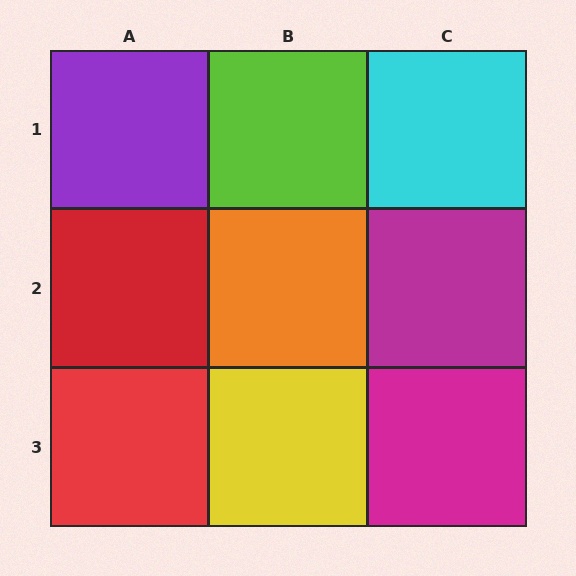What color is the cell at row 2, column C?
Magenta.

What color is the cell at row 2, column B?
Orange.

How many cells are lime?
1 cell is lime.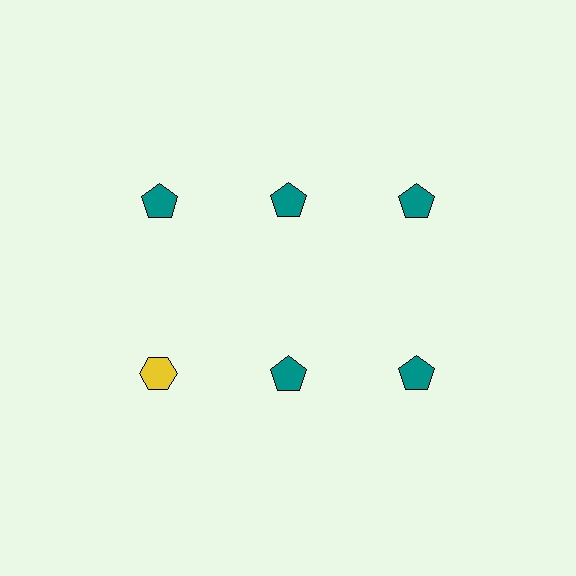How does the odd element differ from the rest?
It differs in both color (yellow instead of teal) and shape (hexagon instead of pentagon).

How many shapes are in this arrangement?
There are 6 shapes arranged in a grid pattern.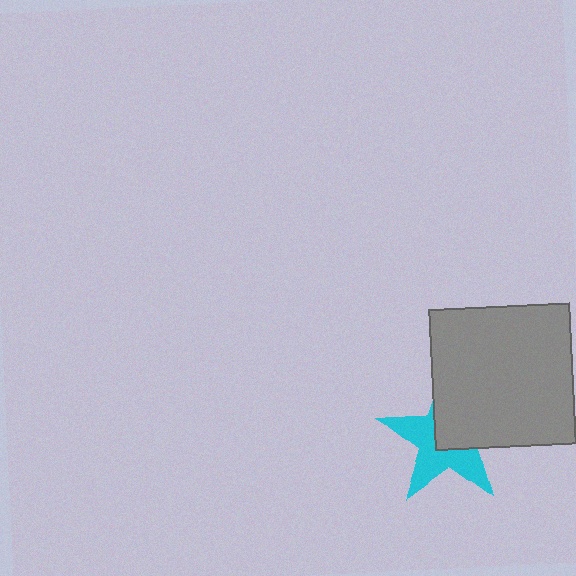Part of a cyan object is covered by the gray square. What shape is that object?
It is a star.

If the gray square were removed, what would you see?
You would see the complete cyan star.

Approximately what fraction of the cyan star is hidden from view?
Roughly 46% of the cyan star is hidden behind the gray square.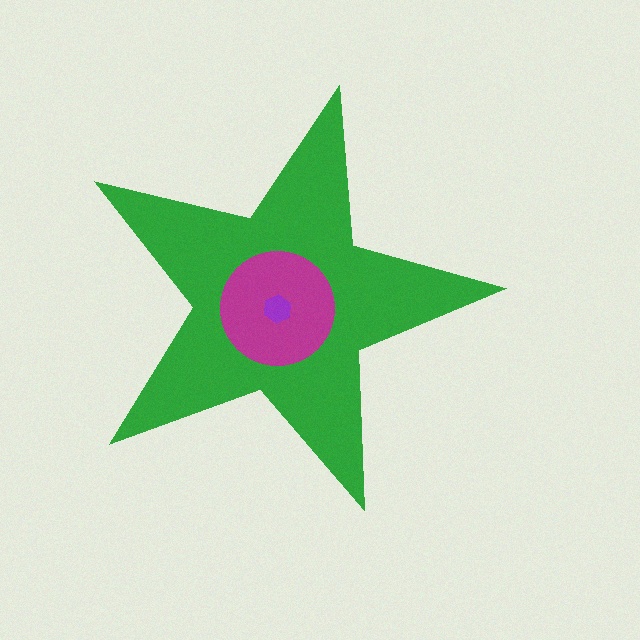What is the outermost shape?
The green star.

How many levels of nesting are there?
3.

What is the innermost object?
The purple hexagon.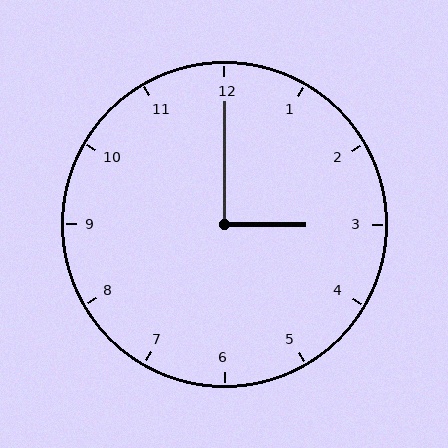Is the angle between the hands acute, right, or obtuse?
It is right.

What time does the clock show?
3:00.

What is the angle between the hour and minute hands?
Approximately 90 degrees.